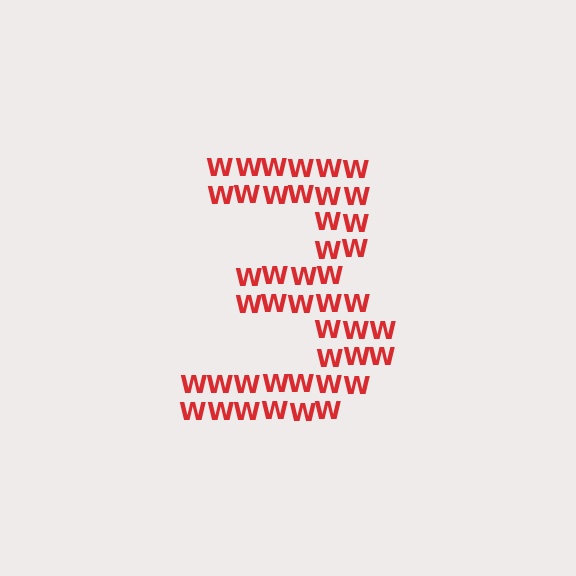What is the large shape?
The large shape is the digit 3.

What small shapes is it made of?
It is made of small letter W's.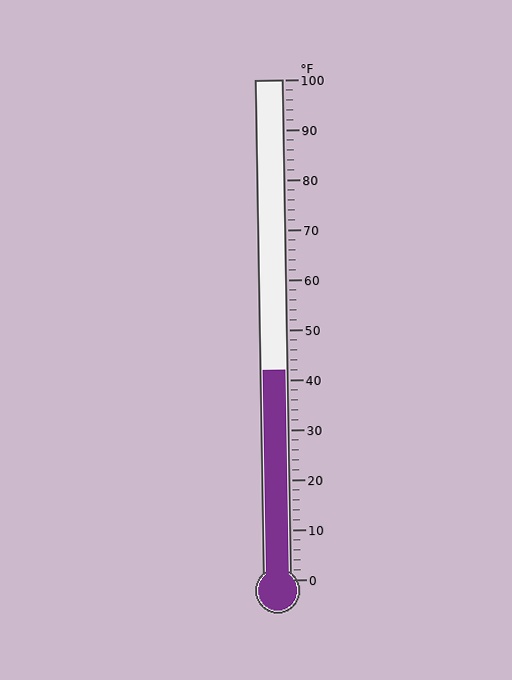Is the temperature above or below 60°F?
The temperature is below 60°F.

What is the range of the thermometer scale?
The thermometer scale ranges from 0°F to 100°F.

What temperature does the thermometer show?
The thermometer shows approximately 42°F.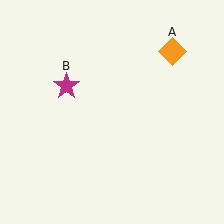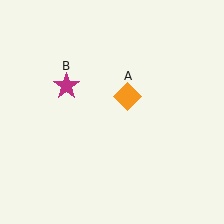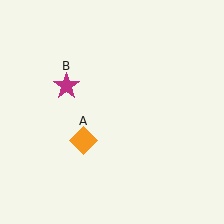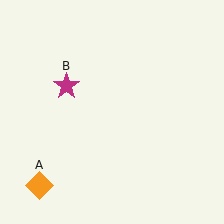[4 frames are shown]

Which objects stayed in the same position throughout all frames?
Magenta star (object B) remained stationary.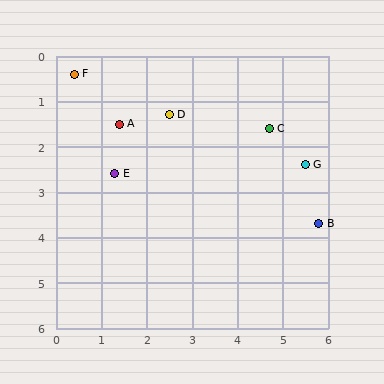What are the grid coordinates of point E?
Point E is at approximately (1.3, 2.6).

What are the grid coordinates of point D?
Point D is at approximately (2.5, 1.3).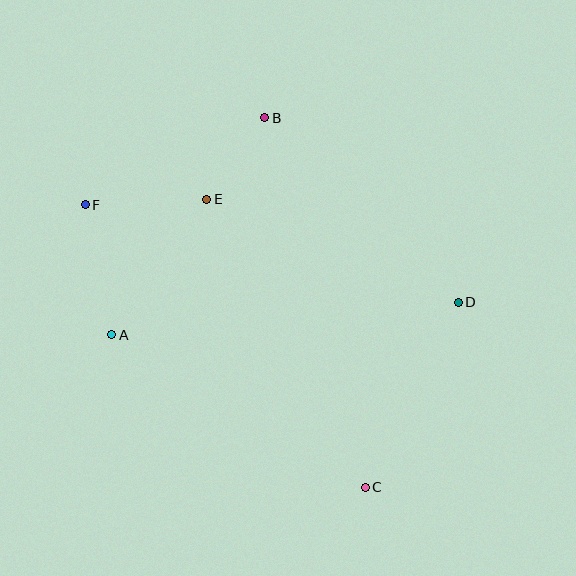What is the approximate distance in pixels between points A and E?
The distance between A and E is approximately 165 pixels.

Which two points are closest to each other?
Points B and E are closest to each other.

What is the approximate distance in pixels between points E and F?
The distance between E and F is approximately 121 pixels.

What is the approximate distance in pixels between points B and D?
The distance between B and D is approximately 267 pixels.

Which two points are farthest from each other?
Points C and F are farthest from each other.